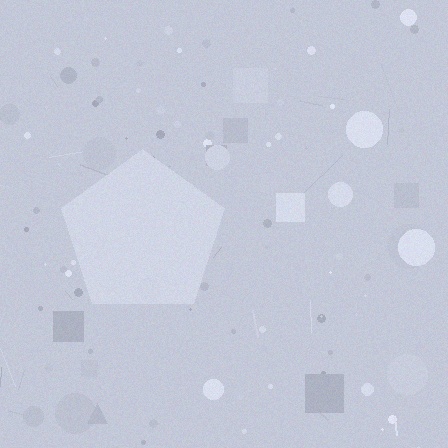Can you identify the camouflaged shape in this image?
The camouflaged shape is a pentagon.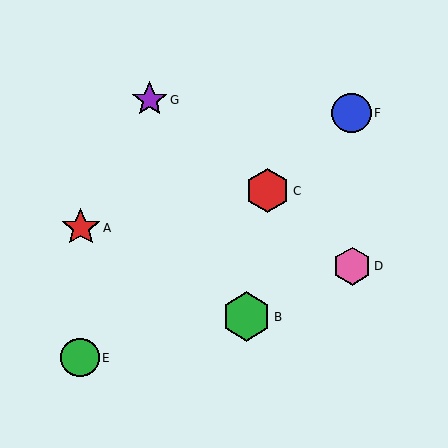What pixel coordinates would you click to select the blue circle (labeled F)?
Click at (351, 113) to select the blue circle F.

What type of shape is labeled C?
Shape C is a red hexagon.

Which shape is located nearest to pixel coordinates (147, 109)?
The purple star (labeled G) at (150, 100) is nearest to that location.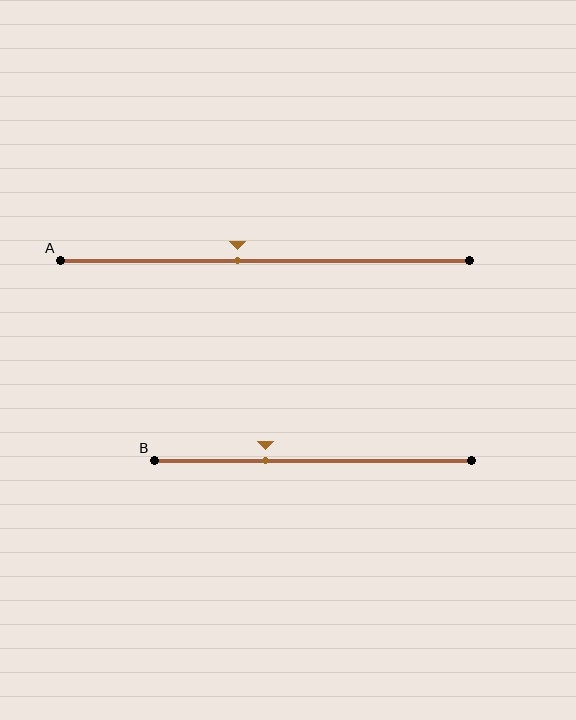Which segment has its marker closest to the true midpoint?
Segment A has its marker closest to the true midpoint.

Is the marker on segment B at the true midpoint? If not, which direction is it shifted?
No, the marker on segment B is shifted to the left by about 15% of the segment length.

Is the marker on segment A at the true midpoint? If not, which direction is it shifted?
No, the marker on segment A is shifted to the left by about 7% of the segment length.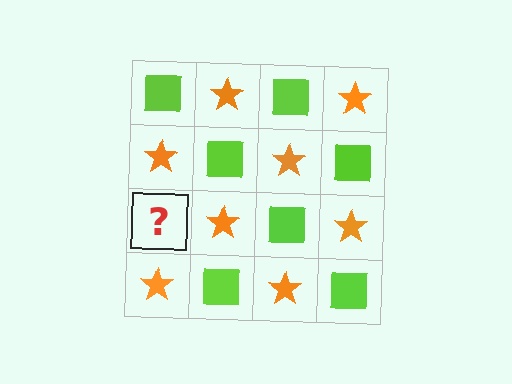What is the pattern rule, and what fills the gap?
The rule is that it alternates lime square and orange star in a checkerboard pattern. The gap should be filled with a lime square.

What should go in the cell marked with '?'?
The missing cell should contain a lime square.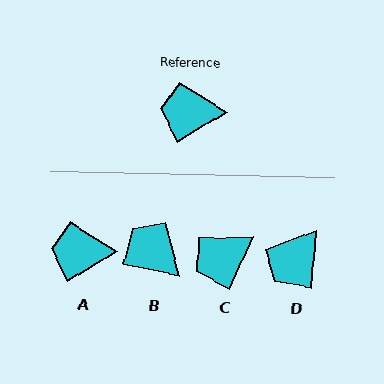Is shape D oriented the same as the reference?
No, it is off by about 53 degrees.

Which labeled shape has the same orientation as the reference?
A.